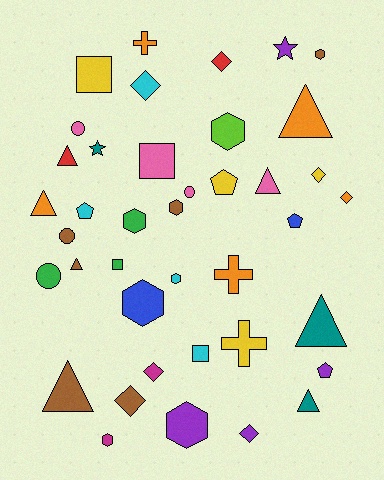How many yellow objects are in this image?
There are 4 yellow objects.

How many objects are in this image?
There are 40 objects.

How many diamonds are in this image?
There are 7 diamonds.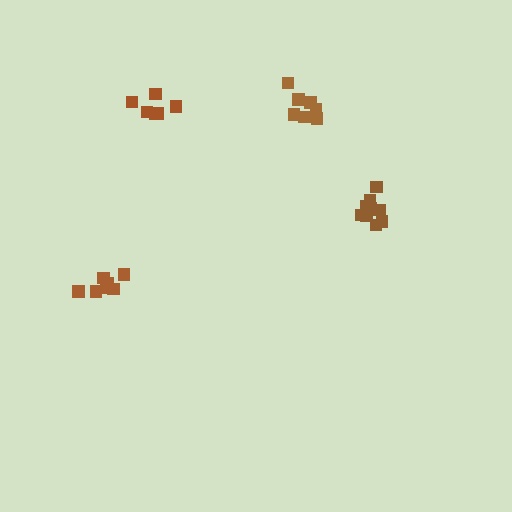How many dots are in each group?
Group 1: 7 dots, Group 2: 7 dots, Group 3: 9 dots, Group 4: 6 dots (29 total).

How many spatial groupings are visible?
There are 4 spatial groupings.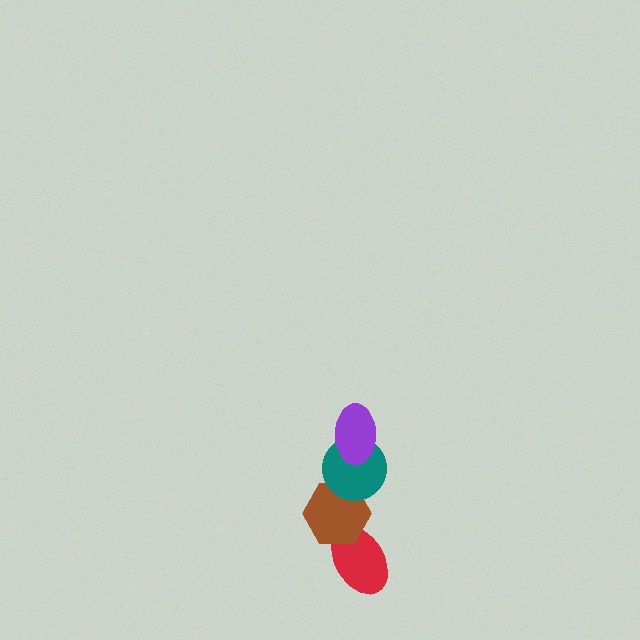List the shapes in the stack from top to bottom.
From top to bottom: the purple ellipse, the teal circle, the brown hexagon, the red ellipse.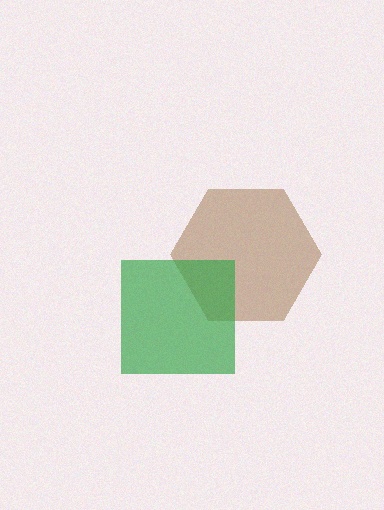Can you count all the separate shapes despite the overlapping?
Yes, there are 2 separate shapes.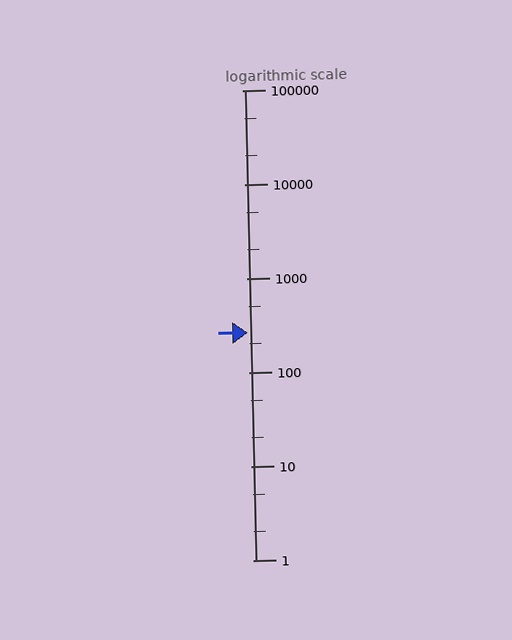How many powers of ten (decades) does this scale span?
The scale spans 5 decades, from 1 to 100000.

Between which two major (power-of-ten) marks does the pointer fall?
The pointer is between 100 and 1000.